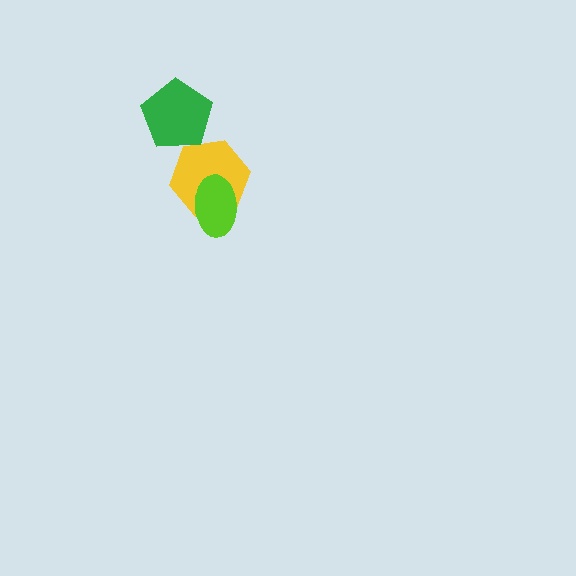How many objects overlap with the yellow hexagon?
1 object overlaps with the yellow hexagon.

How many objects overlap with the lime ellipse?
1 object overlaps with the lime ellipse.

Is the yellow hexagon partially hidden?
Yes, it is partially covered by another shape.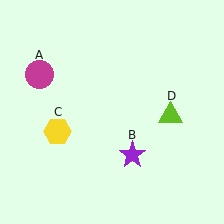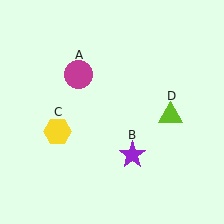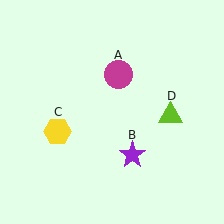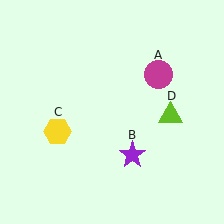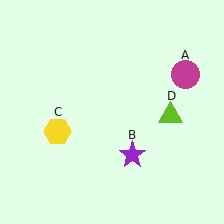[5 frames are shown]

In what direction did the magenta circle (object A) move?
The magenta circle (object A) moved right.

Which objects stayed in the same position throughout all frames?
Purple star (object B) and yellow hexagon (object C) and lime triangle (object D) remained stationary.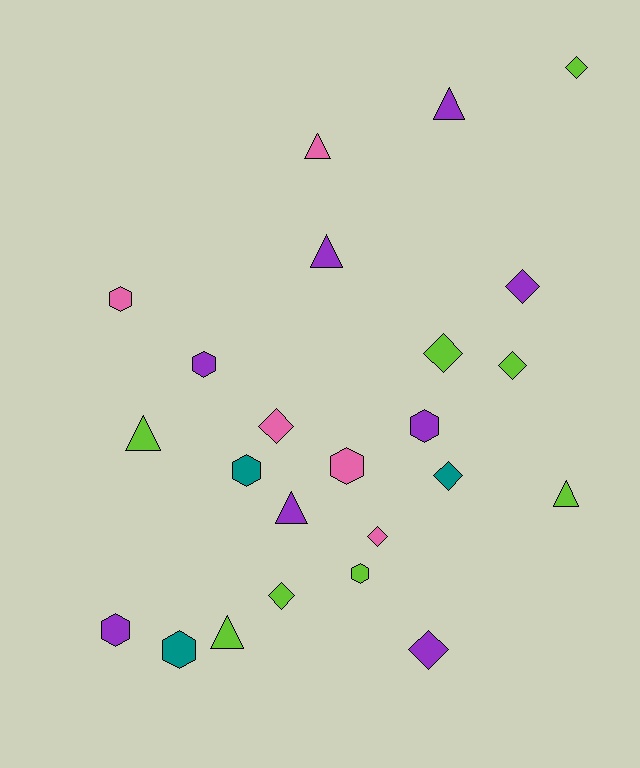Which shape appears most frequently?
Diamond, with 9 objects.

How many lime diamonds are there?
There are 4 lime diamonds.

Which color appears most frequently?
Purple, with 8 objects.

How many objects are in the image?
There are 24 objects.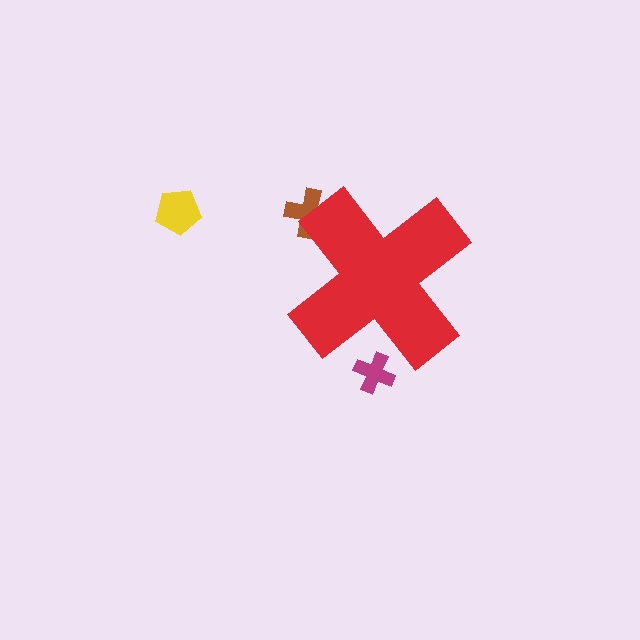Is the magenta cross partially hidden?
Yes, the magenta cross is partially hidden behind the red cross.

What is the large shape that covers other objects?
A red cross.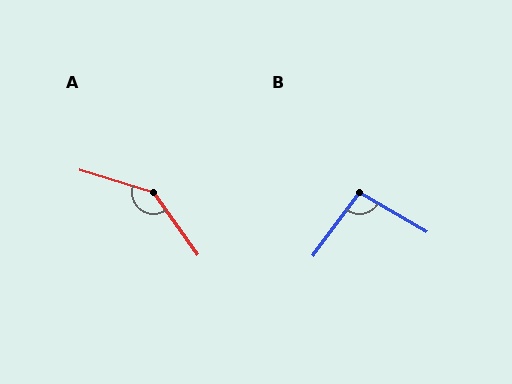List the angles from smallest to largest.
B (96°), A (143°).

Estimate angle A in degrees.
Approximately 143 degrees.